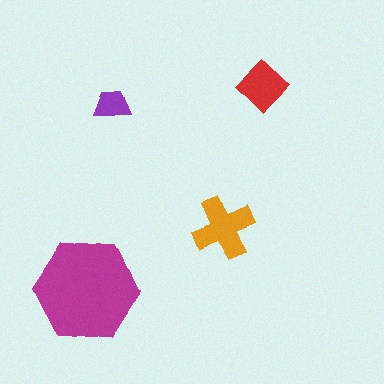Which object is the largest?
The magenta hexagon.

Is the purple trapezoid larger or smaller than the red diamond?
Smaller.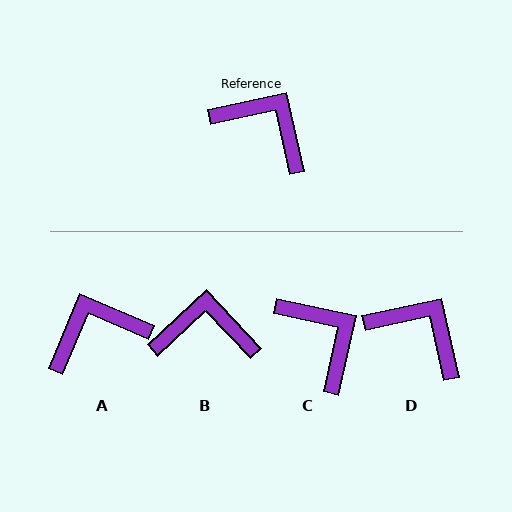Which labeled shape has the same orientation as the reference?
D.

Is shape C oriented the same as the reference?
No, it is off by about 25 degrees.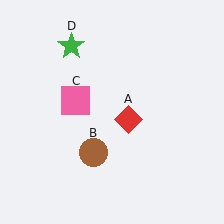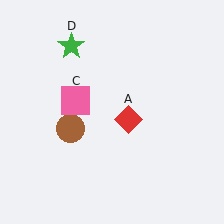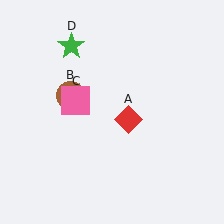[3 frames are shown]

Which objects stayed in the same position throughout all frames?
Red diamond (object A) and pink square (object C) and green star (object D) remained stationary.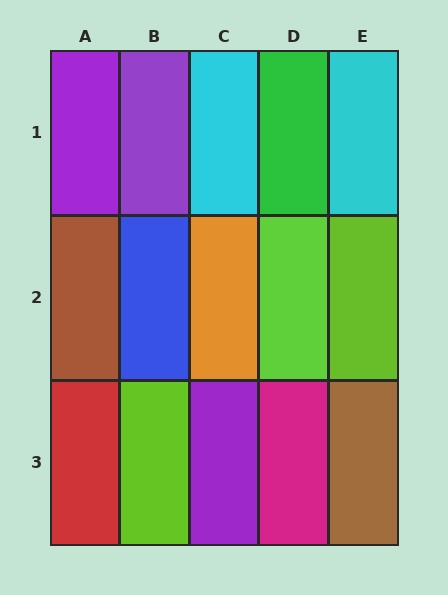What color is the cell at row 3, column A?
Red.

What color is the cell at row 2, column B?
Blue.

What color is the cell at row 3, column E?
Brown.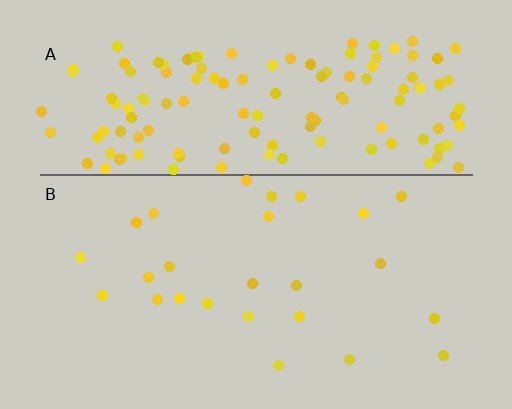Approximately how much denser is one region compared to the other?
Approximately 5.7× — region A over region B.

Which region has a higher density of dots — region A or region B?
A (the top).